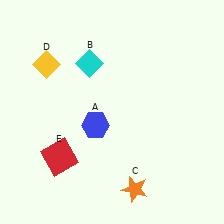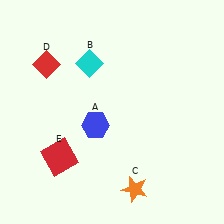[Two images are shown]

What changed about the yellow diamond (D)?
In Image 1, D is yellow. In Image 2, it changed to red.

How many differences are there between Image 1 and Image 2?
There is 1 difference between the two images.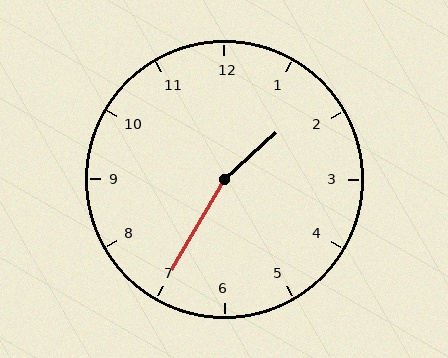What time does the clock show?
1:35.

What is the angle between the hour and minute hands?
Approximately 162 degrees.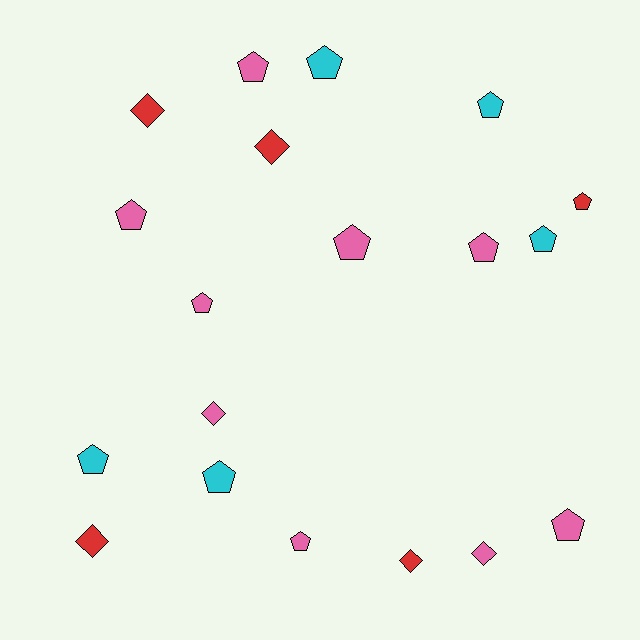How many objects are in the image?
There are 19 objects.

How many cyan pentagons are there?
There are 5 cyan pentagons.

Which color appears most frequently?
Pink, with 9 objects.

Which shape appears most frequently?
Pentagon, with 13 objects.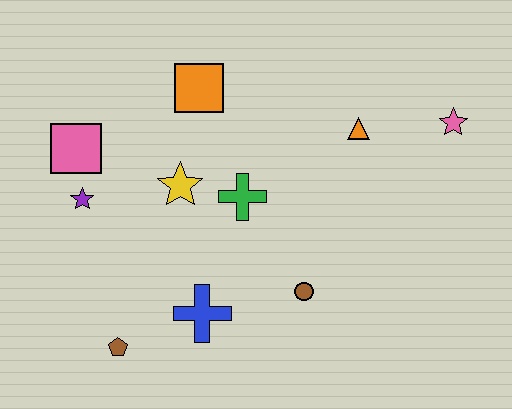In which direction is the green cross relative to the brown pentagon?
The green cross is above the brown pentagon.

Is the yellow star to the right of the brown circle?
No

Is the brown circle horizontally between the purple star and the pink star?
Yes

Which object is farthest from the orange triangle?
The brown pentagon is farthest from the orange triangle.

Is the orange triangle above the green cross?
Yes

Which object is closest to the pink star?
The orange triangle is closest to the pink star.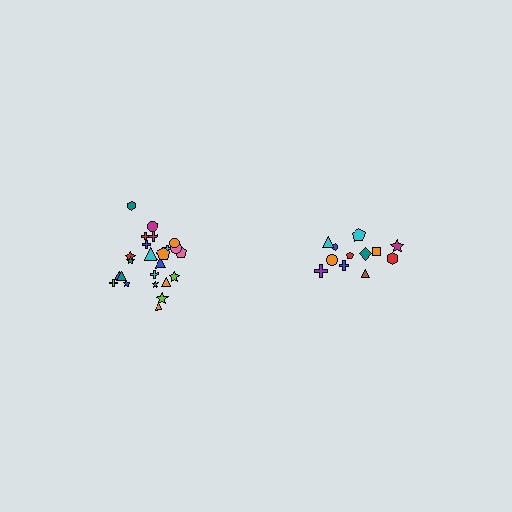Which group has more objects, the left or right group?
The left group.